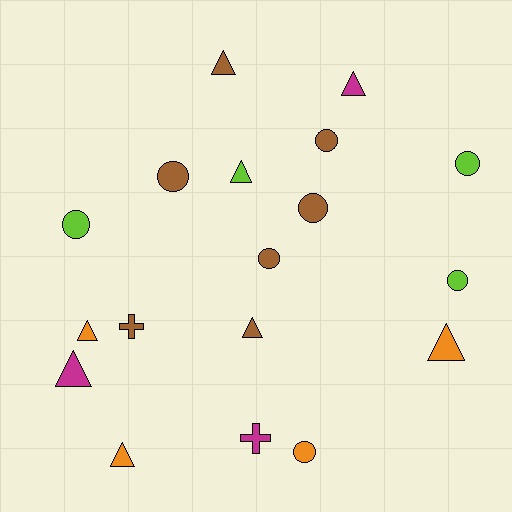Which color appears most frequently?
Brown, with 7 objects.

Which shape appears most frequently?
Triangle, with 8 objects.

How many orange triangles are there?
There are 3 orange triangles.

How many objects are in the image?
There are 18 objects.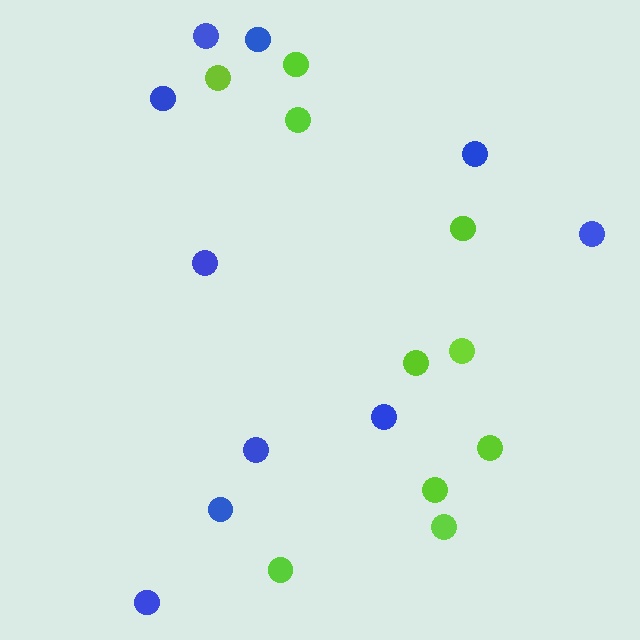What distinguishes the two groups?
There are 2 groups: one group of lime circles (10) and one group of blue circles (10).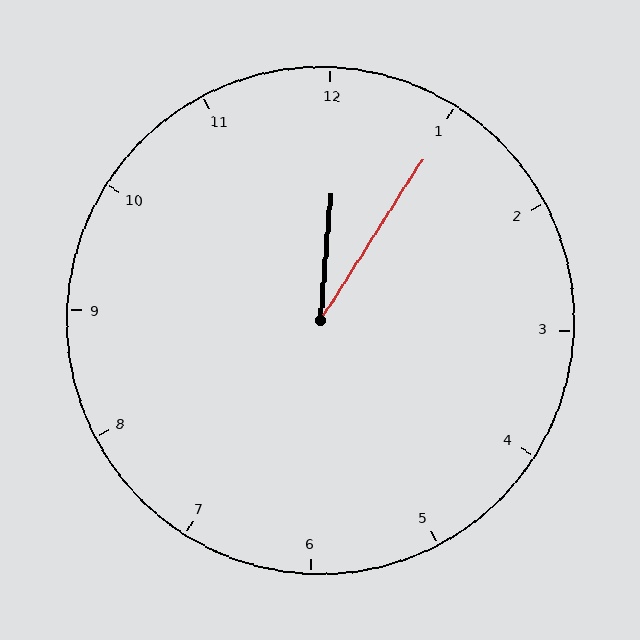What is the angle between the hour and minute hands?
Approximately 28 degrees.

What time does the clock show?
12:05.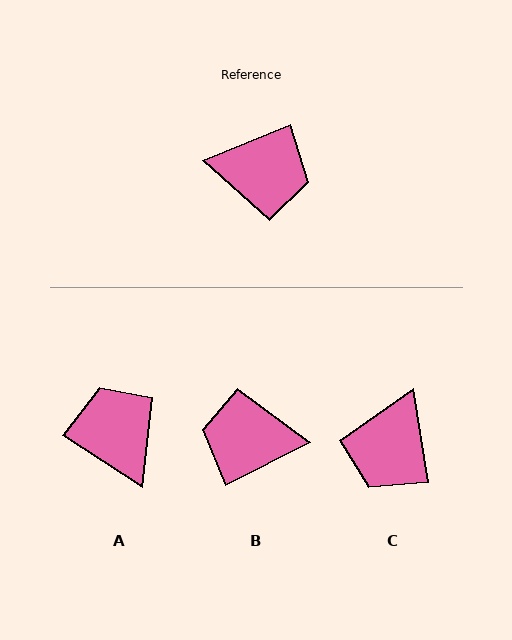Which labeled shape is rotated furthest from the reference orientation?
B, about 175 degrees away.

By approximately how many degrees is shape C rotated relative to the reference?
Approximately 103 degrees clockwise.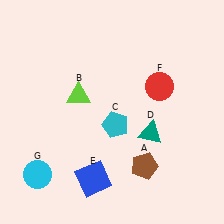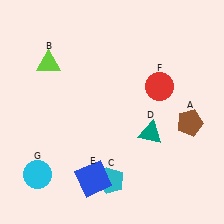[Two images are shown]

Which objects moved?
The objects that moved are: the brown pentagon (A), the lime triangle (B), the cyan pentagon (C).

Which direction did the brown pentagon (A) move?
The brown pentagon (A) moved right.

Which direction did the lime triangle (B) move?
The lime triangle (B) moved up.